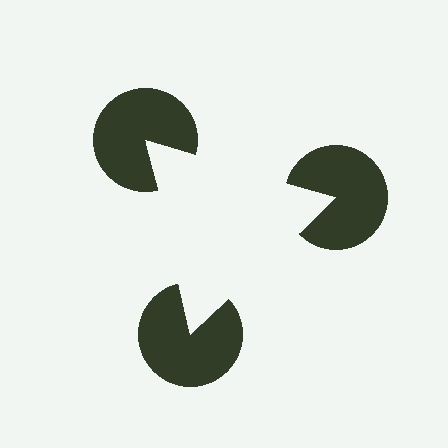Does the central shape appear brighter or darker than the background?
It typically appears slightly brighter than the background, even though no actual brightness change is drawn.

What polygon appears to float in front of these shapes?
An illusory triangle — its edges are inferred from the aligned wedge cuts in the pac-man discs, not physically drawn.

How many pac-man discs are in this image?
There are 3 — one at each vertex of the illusory triangle.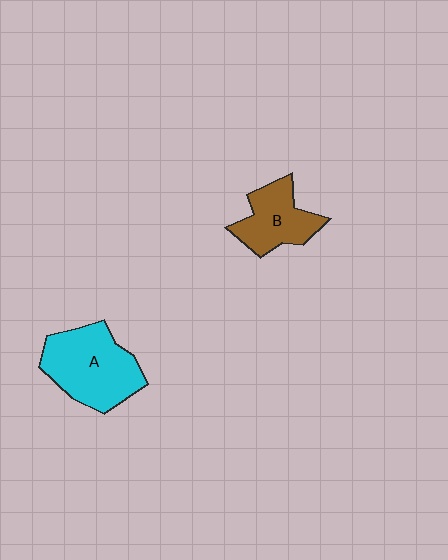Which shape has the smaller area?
Shape B (brown).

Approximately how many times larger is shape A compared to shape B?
Approximately 1.5 times.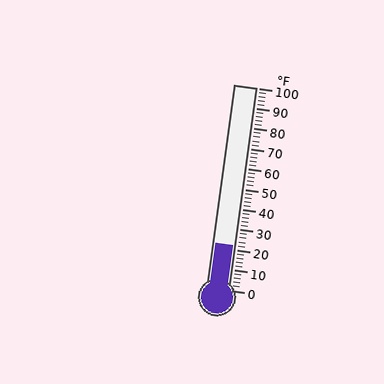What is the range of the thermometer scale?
The thermometer scale ranges from 0°F to 100°F.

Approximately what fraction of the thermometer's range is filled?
The thermometer is filled to approximately 20% of its range.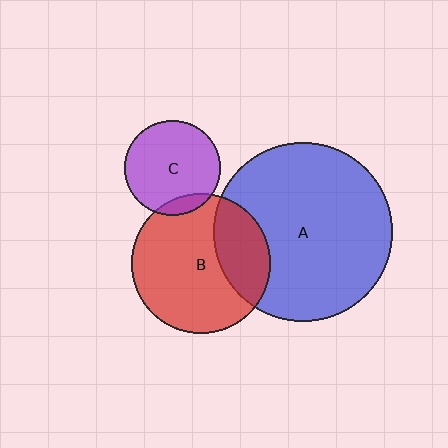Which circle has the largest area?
Circle A (blue).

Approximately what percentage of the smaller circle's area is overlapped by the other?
Approximately 10%.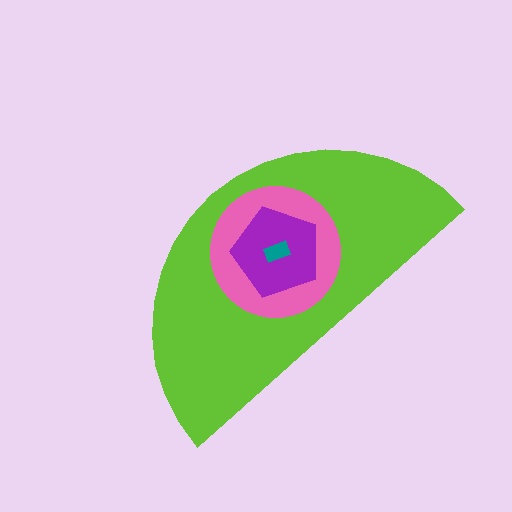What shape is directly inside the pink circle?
The purple pentagon.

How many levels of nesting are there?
4.